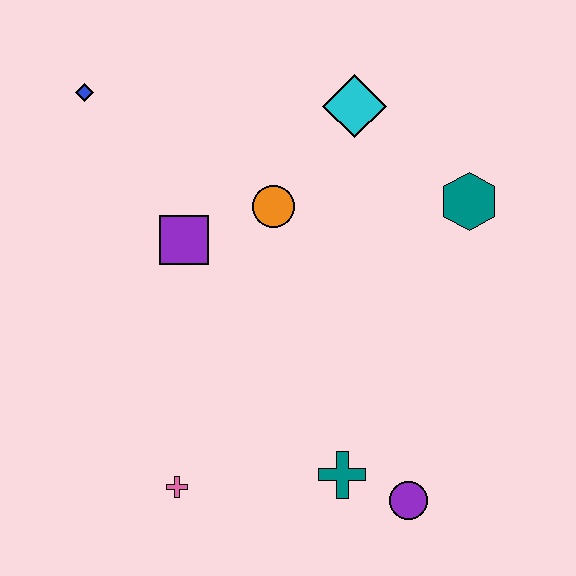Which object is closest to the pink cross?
The teal cross is closest to the pink cross.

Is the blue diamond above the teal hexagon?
Yes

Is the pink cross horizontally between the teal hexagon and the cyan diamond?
No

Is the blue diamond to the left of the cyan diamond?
Yes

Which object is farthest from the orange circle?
The purple circle is farthest from the orange circle.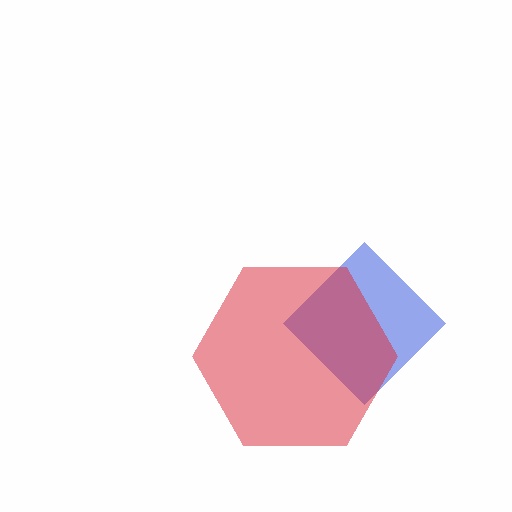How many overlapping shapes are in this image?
There are 2 overlapping shapes in the image.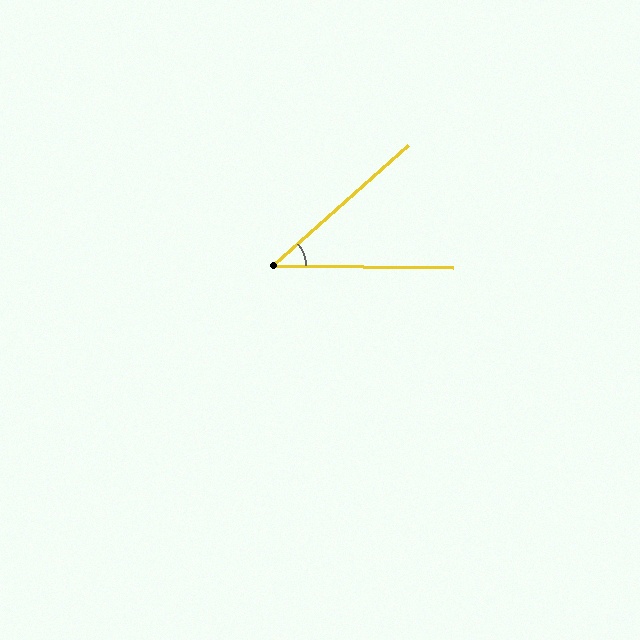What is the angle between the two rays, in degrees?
Approximately 42 degrees.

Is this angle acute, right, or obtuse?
It is acute.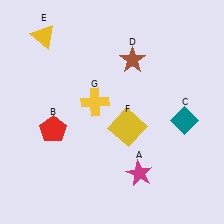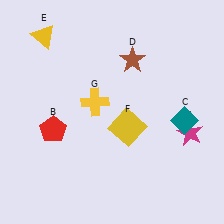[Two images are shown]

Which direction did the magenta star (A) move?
The magenta star (A) moved right.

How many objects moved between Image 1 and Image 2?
1 object moved between the two images.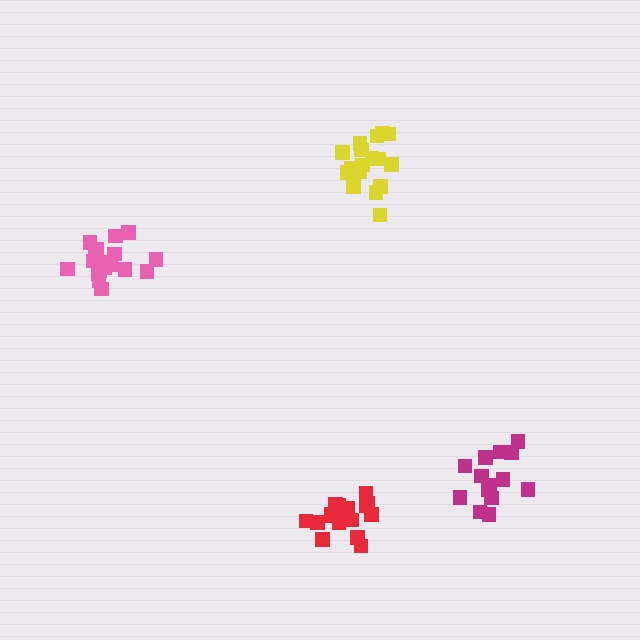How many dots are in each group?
Group 1: 18 dots, Group 2: 17 dots, Group 3: 14 dots, Group 4: 17 dots (66 total).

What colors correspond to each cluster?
The clusters are colored: pink, yellow, magenta, red.